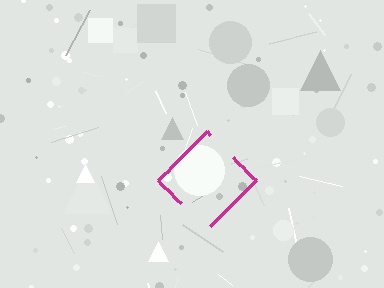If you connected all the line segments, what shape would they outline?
They would outline a diamond.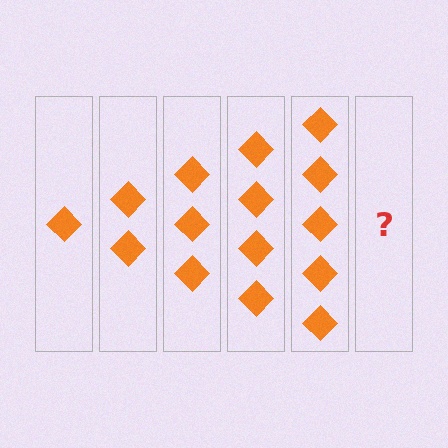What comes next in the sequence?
The next element should be 6 diamonds.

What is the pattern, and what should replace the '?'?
The pattern is that each step adds one more diamond. The '?' should be 6 diamonds.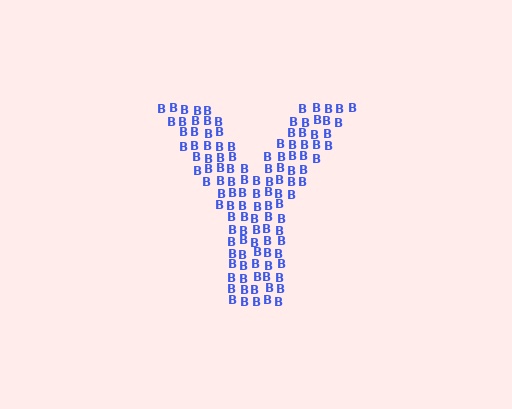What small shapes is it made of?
It is made of small letter B's.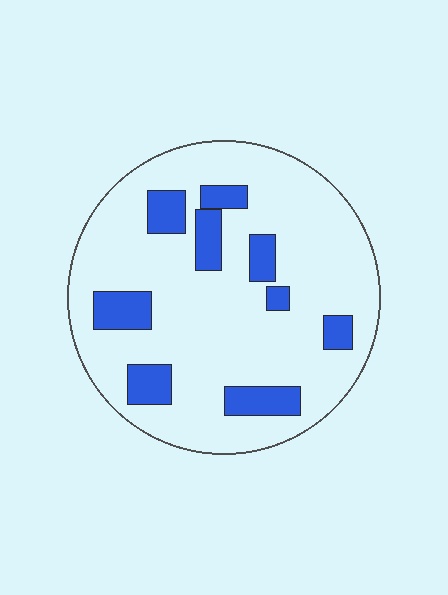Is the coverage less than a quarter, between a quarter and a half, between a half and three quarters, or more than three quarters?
Less than a quarter.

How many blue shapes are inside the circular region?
9.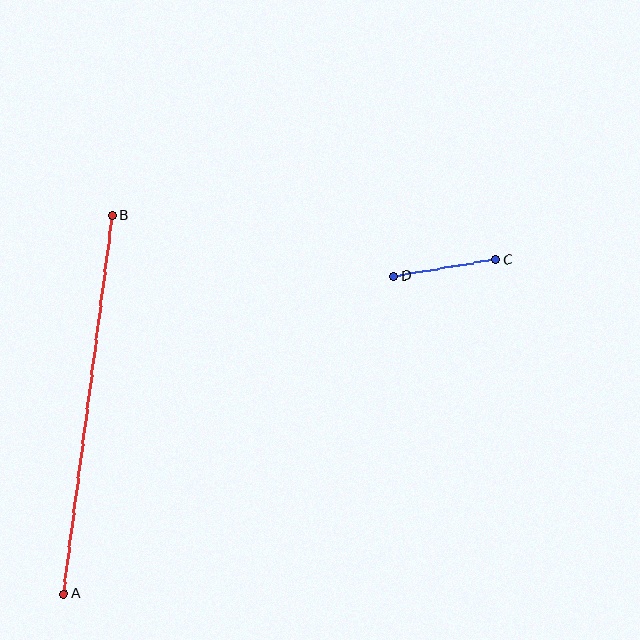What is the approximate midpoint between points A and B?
The midpoint is at approximately (88, 405) pixels.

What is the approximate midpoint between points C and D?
The midpoint is at approximately (445, 268) pixels.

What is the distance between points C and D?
The distance is approximately 104 pixels.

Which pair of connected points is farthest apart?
Points A and B are farthest apart.